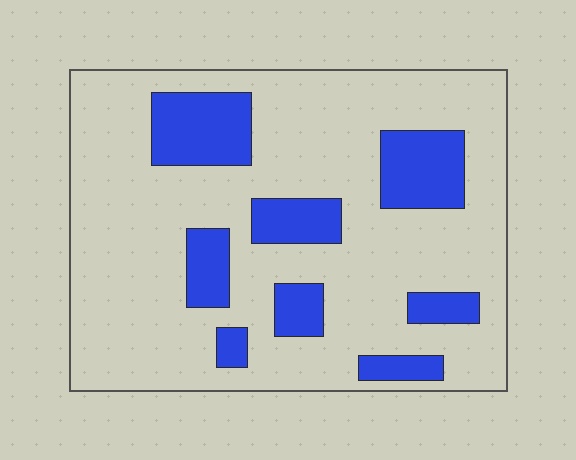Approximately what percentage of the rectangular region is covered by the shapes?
Approximately 20%.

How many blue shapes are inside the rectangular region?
8.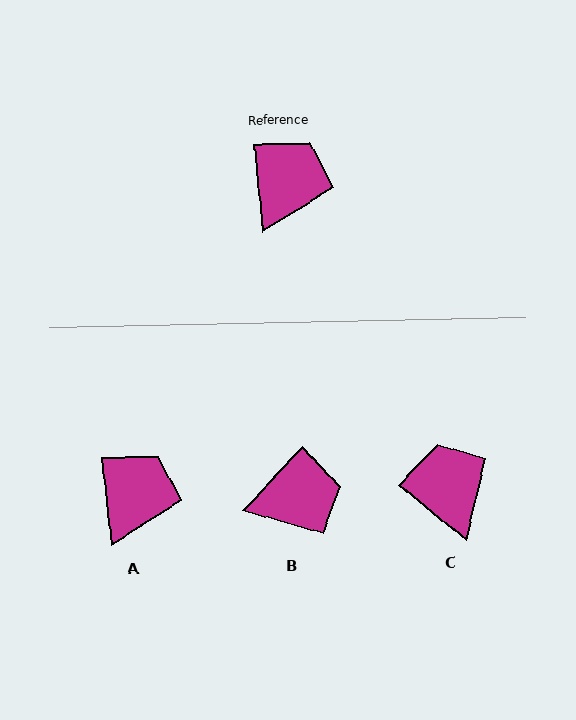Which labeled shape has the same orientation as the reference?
A.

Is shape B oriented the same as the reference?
No, it is off by about 48 degrees.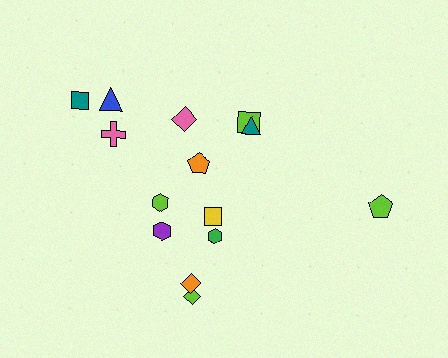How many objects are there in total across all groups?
There are 14 objects.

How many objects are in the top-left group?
There are 5 objects.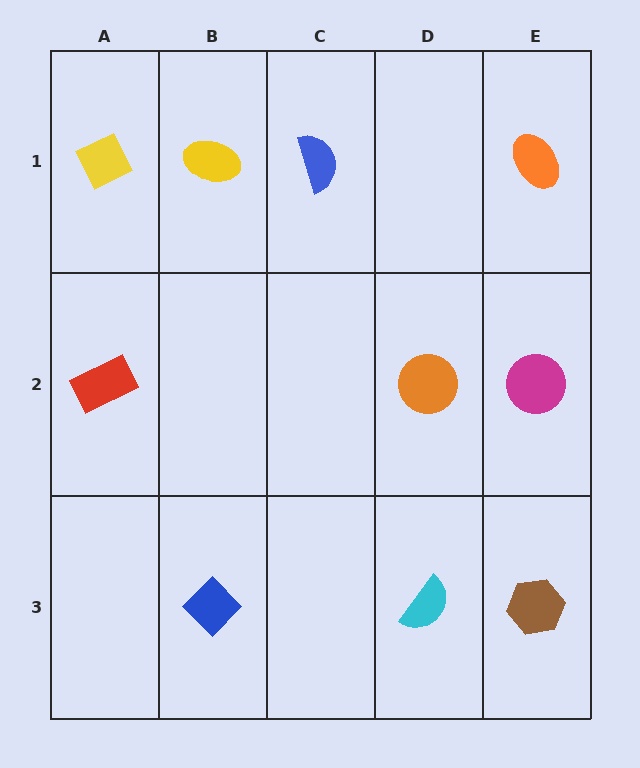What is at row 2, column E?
A magenta circle.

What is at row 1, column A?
A yellow diamond.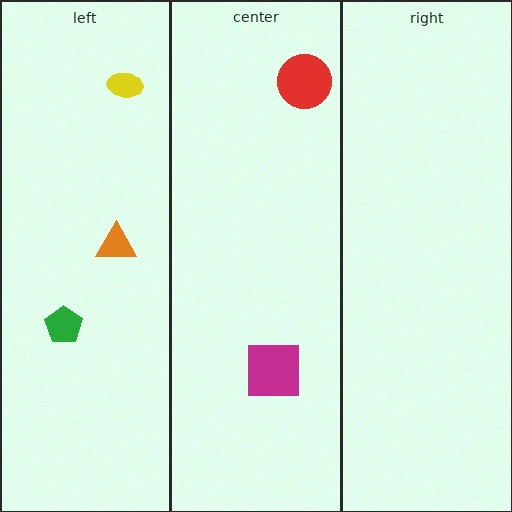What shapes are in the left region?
The green pentagon, the yellow ellipse, the orange triangle.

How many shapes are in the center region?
2.